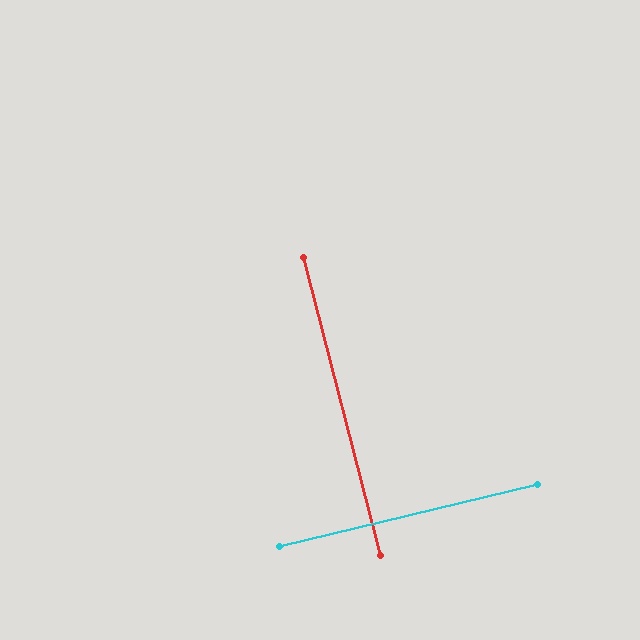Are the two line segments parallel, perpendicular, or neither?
Perpendicular — they meet at approximately 89°.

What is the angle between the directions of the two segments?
Approximately 89 degrees.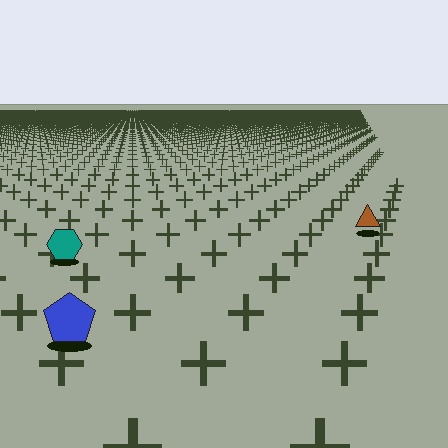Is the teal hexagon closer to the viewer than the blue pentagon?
No. The blue pentagon is closer — you can tell from the texture gradient: the ground texture is coarser near it.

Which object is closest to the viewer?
The blue pentagon is closest. The texture marks near it are larger and more spread out.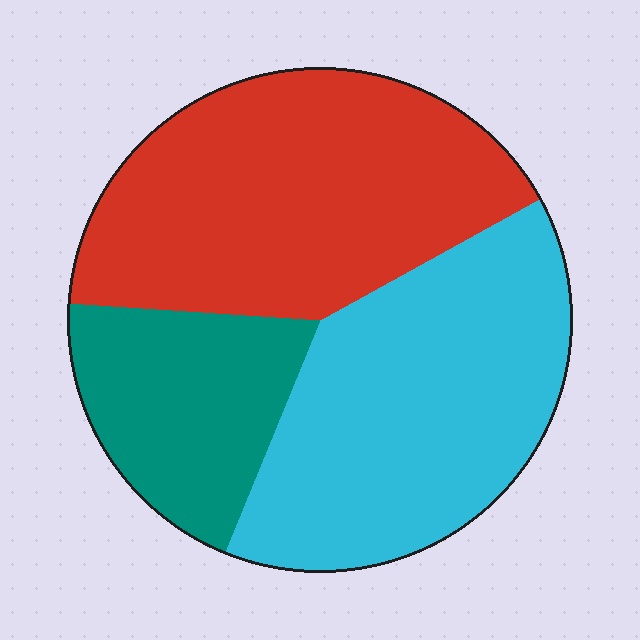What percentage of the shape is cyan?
Cyan takes up about two fifths (2/5) of the shape.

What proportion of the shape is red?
Red covers around 40% of the shape.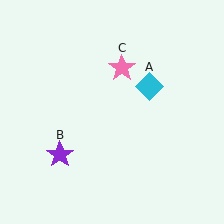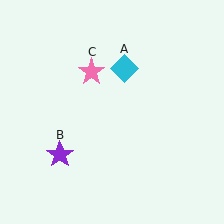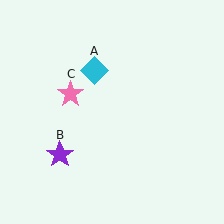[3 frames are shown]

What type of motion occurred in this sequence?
The cyan diamond (object A), pink star (object C) rotated counterclockwise around the center of the scene.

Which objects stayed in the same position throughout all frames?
Purple star (object B) remained stationary.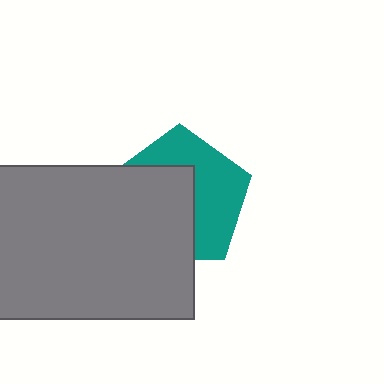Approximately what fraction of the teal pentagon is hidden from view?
Roughly 52% of the teal pentagon is hidden behind the gray rectangle.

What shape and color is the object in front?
The object in front is a gray rectangle.